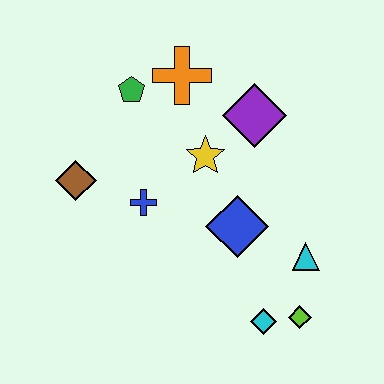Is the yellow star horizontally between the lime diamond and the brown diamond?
Yes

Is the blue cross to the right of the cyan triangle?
No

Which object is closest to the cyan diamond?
The lime diamond is closest to the cyan diamond.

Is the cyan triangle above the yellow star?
No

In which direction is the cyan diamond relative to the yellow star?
The cyan diamond is below the yellow star.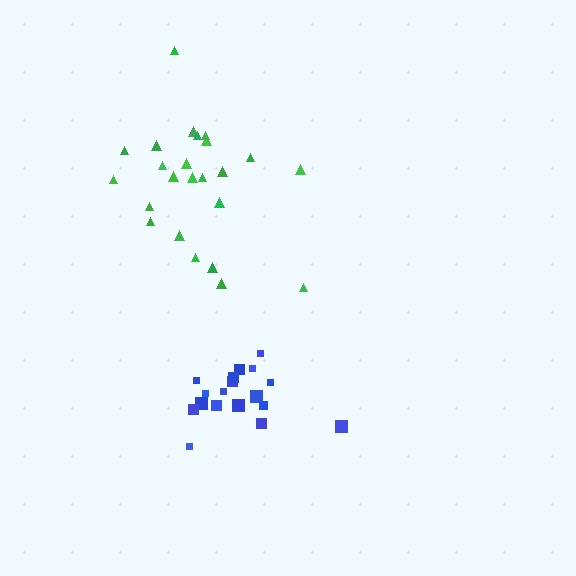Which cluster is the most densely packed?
Blue.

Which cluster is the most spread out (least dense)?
Green.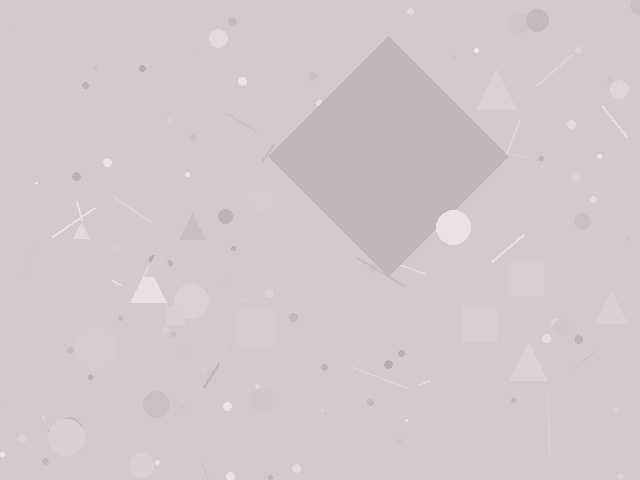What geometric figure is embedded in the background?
A diamond is embedded in the background.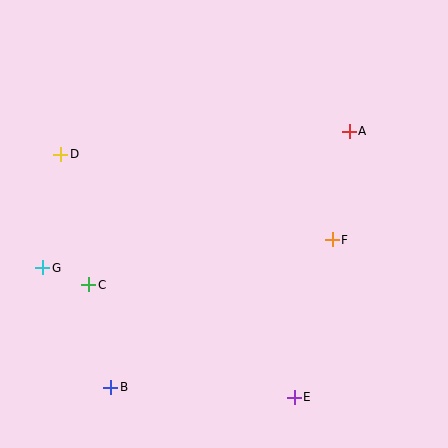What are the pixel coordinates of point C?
Point C is at (89, 285).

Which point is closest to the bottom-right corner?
Point E is closest to the bottom-right corner.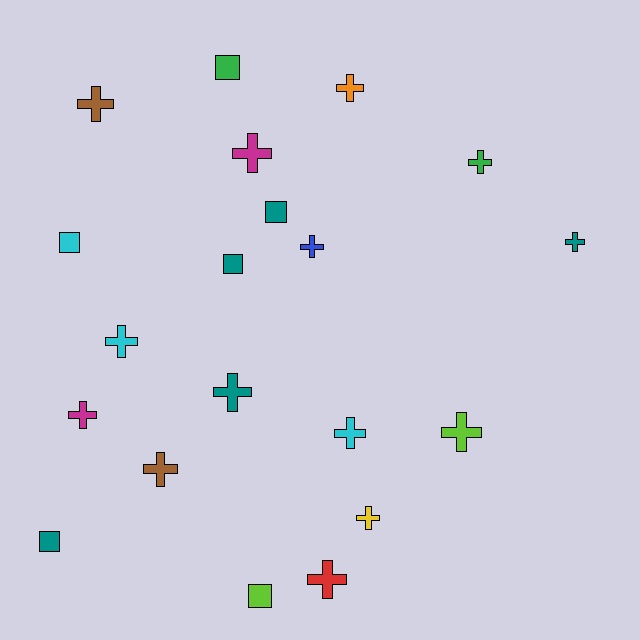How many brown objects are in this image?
There are 2 brown objects.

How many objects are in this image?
There are 20 objects.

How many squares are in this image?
There are 6 squares.